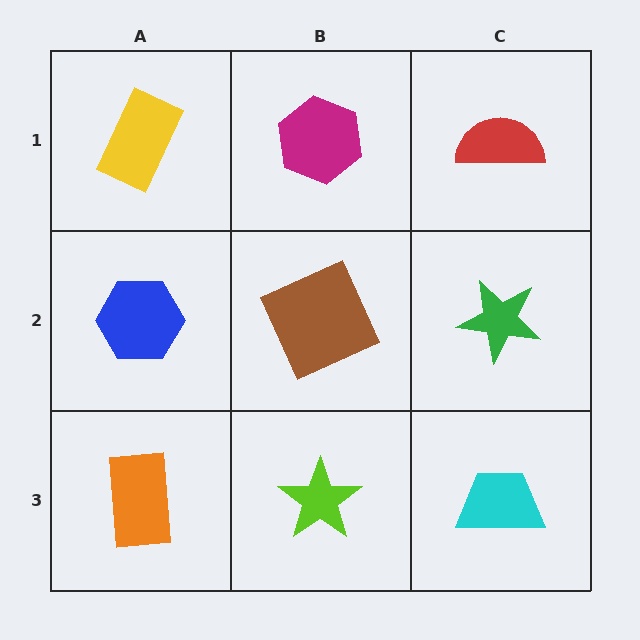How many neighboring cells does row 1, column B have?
3.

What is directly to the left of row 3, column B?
An orange rectangle.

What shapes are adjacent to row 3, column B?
A brown square (row 2, column B), an orange rectangle (row 3, column A), a cyan trapezoid (row 3, column C).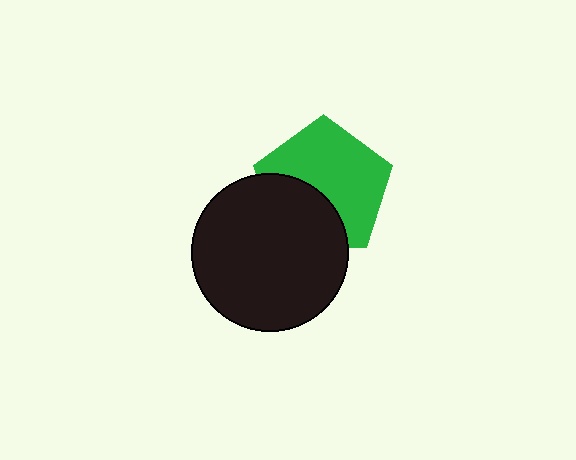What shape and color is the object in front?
The object in front is a black circle.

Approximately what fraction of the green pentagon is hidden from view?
Roughly 36% of the green pentagon is hidden behind the black circle.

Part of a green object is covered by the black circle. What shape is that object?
It is a pentagon.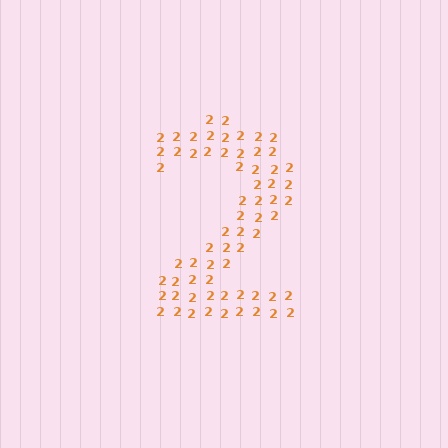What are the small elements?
The small elements are digit 2's.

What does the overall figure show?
The overall figure shows the digit 2.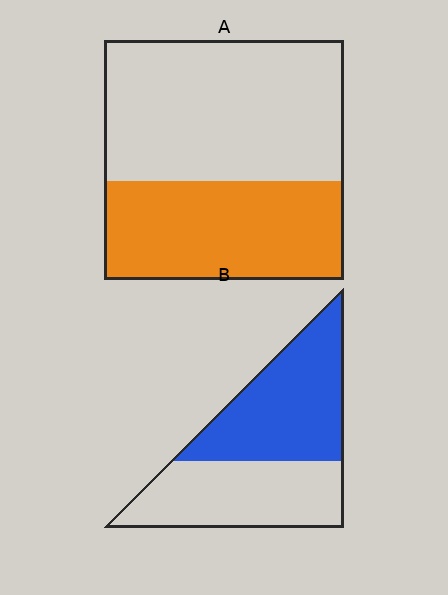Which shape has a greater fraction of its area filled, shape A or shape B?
Shape B.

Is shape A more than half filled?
No.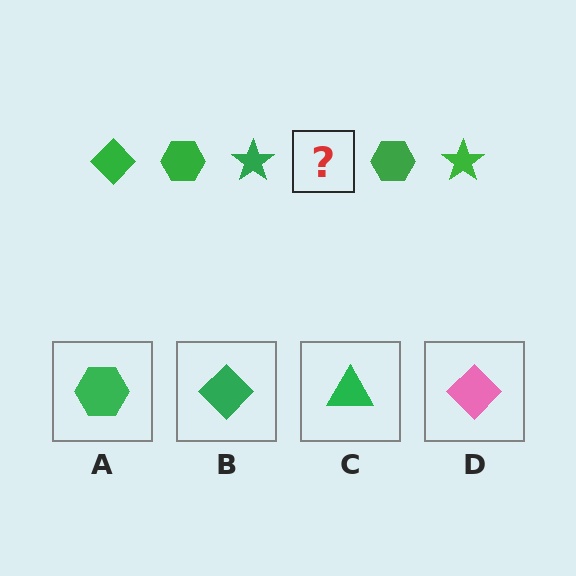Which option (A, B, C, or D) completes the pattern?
B.